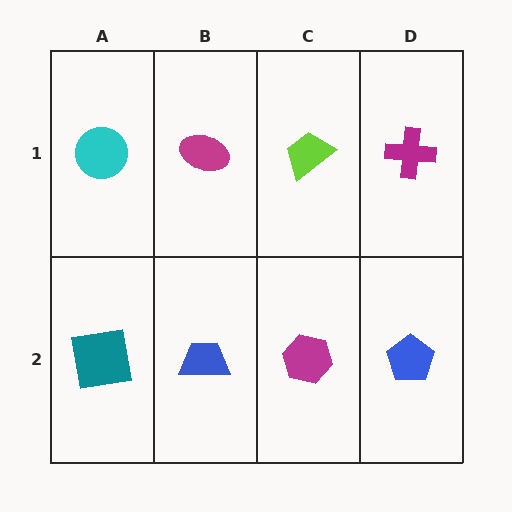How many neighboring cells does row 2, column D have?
2.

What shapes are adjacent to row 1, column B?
A blue trapezoid (row 2, column B), a cyan circle (row 1, column A), a lime trapezoid (row 1, column C).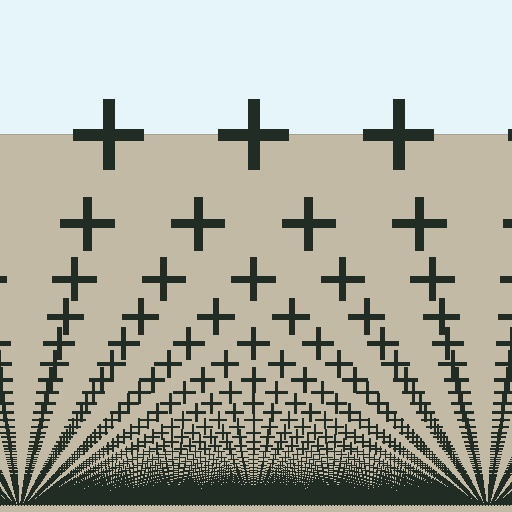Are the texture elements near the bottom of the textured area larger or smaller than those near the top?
Smaller. The gradient is inverted — elements near the bottom are smaller and denser.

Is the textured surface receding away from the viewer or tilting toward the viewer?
The surface appears to tilt toward the viewer. Texture elements get larger and sparser toward the top.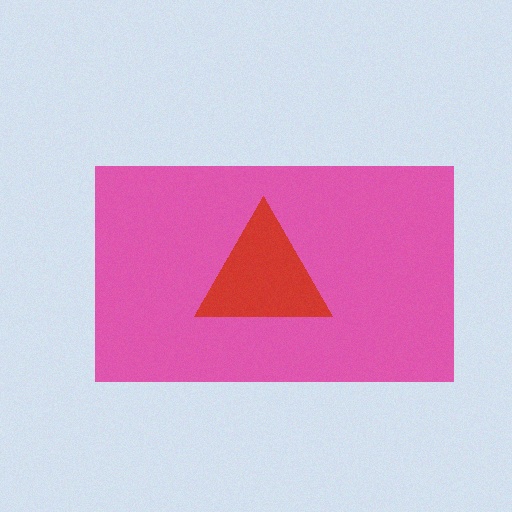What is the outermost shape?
The pink rectangle.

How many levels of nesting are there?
2.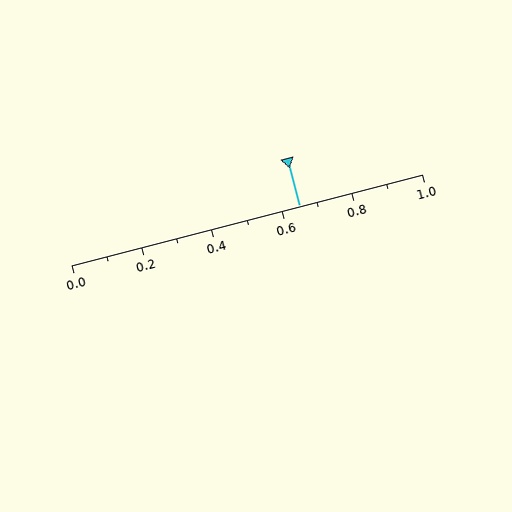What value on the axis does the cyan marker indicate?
The marker indicates approximately 0.65.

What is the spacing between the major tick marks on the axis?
The major ticks are spaced 0.2 apart.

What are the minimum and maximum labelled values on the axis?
The axis runs from 0.0 to 1.0.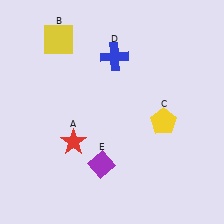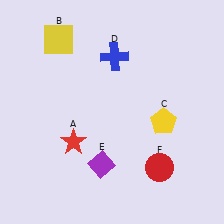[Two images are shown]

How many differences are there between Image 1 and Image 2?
There is 1 difference between the two images.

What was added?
A red circle (F) was added in Image 2.